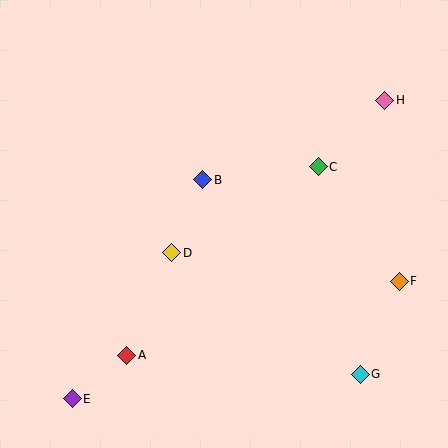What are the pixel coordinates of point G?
Point G is at (360, 374).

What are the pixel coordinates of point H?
Point H is at (385, 100).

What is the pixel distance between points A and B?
The distance between A and B is 191 pixels.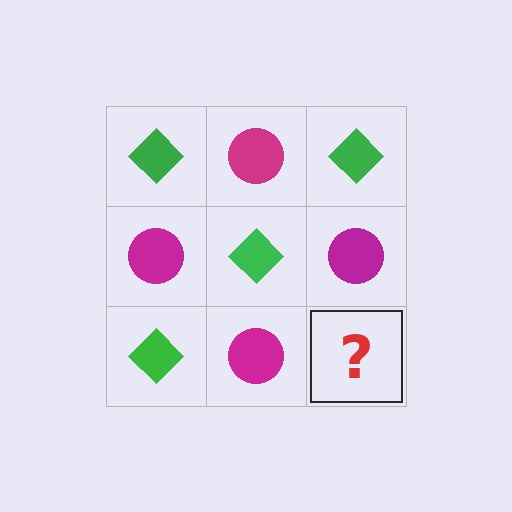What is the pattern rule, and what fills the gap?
The rule is that it alternates green diamond and magenta circle in a checkerboard pattern. The gap should be filled with a green diamond.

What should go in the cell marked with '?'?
The missing cell should contain a green diamond.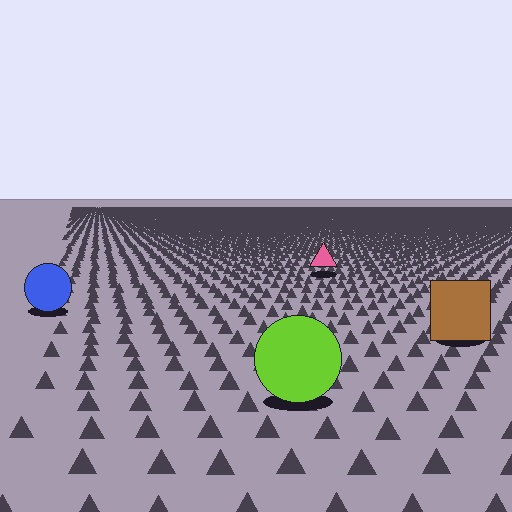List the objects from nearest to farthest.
From nearest to farthest: the lime circle, the brown square, the blue circle, the pink triangle.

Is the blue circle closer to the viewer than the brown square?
No. The brown square is closer — you can tell from the texture gradient: the ground texture is coarser near it.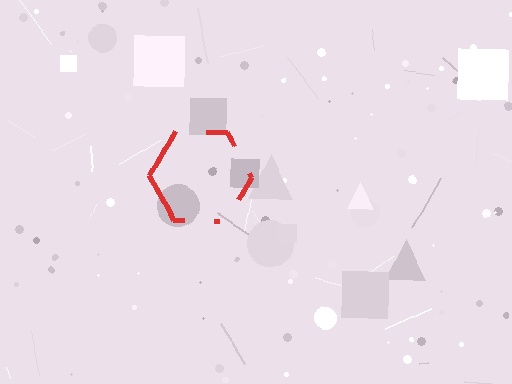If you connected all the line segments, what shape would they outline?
They would outline a hexagon.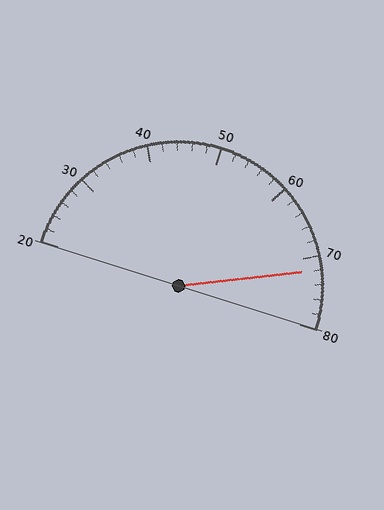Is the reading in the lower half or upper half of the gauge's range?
The reading is in the upper half of the range (20 to 80).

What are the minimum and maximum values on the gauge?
The gauge ranges from 20 to 80.